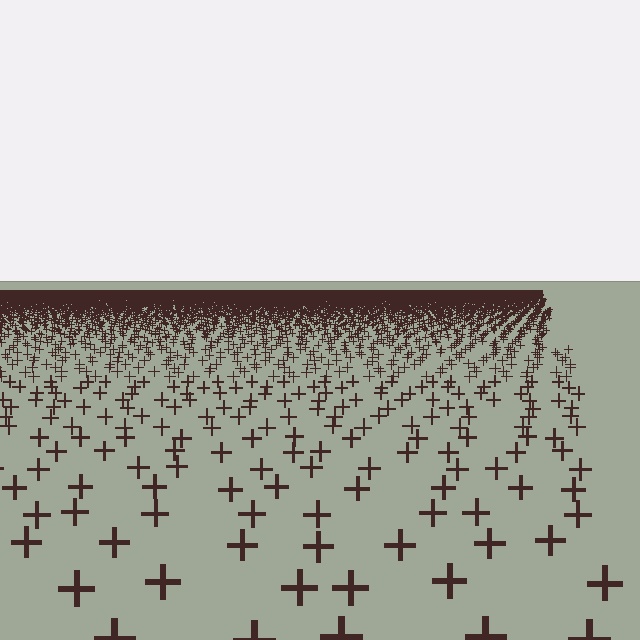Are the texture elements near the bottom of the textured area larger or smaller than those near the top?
Larger. Near the bottom, elements are closer to the viewer and appear at a bigger on-screen size.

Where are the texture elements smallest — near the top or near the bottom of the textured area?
Near the top.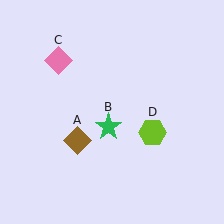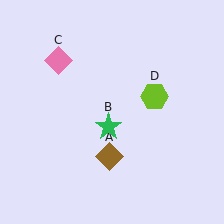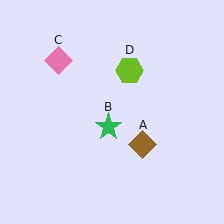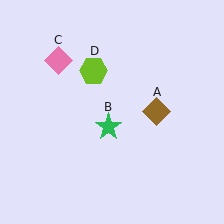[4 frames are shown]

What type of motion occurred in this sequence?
The brown diamond (object A), lime hexagon (object D) rotated counterclockwise around the center of the scene.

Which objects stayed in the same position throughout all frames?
Green star (object B) and pink diamond (object C) remained stationary.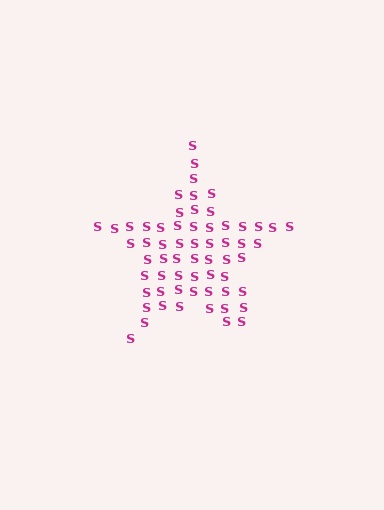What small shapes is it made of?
It is made of small letter S's.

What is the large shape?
The large shape is a star.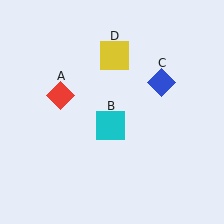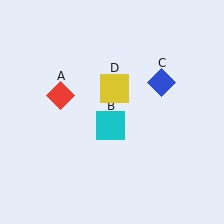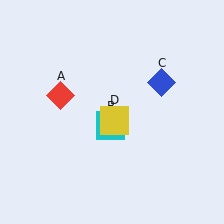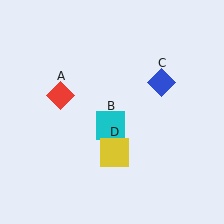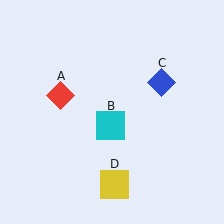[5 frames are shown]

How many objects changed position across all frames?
1 object changed position: yellow square (object D).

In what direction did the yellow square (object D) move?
The yellow square (object D) moved down.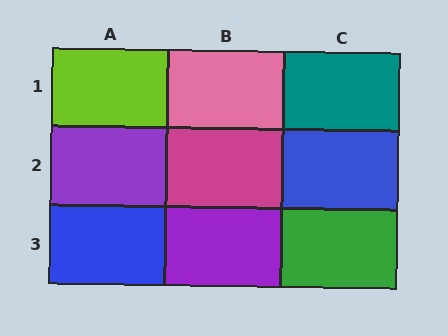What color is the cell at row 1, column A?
Lime.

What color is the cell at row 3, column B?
Purple.